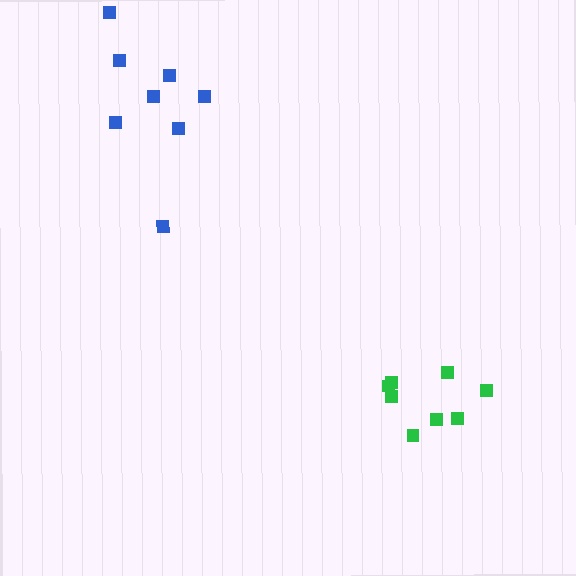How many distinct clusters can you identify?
There are 2 distinct clusters.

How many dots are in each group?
Group 1: 8 dots, Group 2: 8 dots (16 total).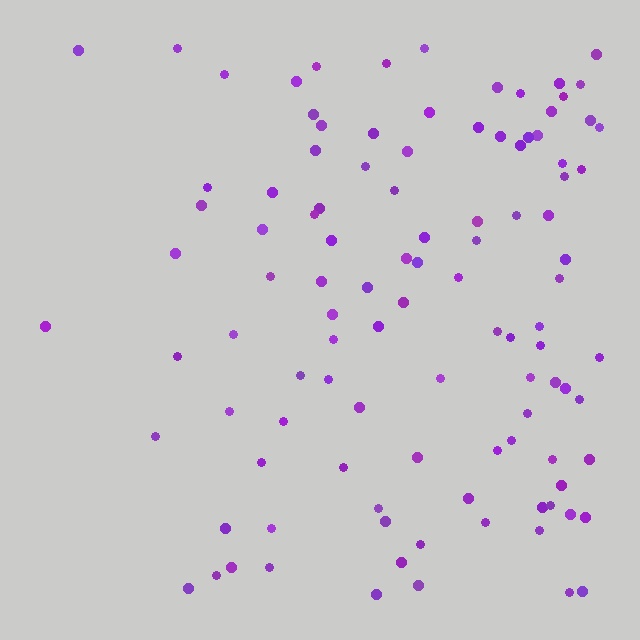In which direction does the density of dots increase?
From left to right, with the right side densest.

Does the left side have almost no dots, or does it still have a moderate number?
Still a moderate number, just noticeably fewer than the right.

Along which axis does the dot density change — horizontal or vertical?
Horizontal.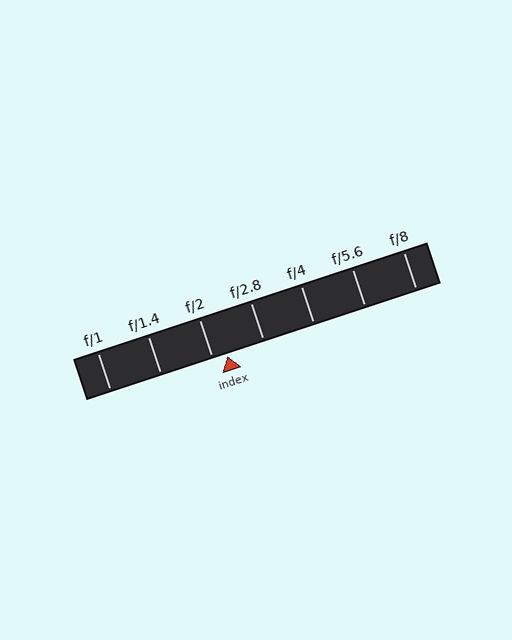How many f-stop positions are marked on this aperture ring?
There are 7 f-stop positions marked.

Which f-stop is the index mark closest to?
The index mark is closest to f/2.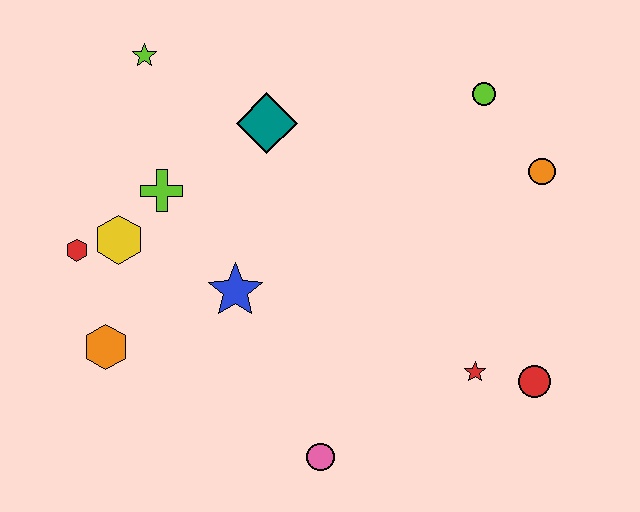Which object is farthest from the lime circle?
The orange hexagon is farthest from the lime circle.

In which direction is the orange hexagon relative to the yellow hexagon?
The orange hexagon is below the yellow hexagon.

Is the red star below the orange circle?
Yes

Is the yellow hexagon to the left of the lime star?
Yes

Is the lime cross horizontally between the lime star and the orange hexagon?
No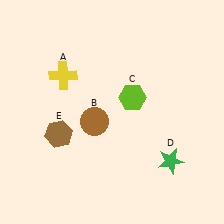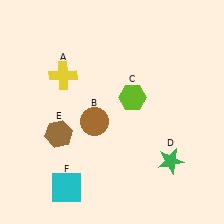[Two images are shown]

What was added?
A cyan square (F) was added in Image 2.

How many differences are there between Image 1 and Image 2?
There is 1 difference between the two images.